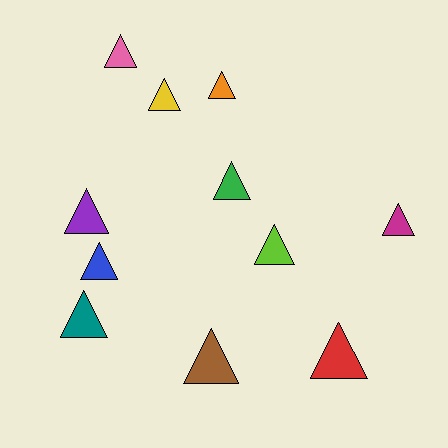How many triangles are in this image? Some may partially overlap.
There are 11 triangles.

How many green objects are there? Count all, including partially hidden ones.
There is 1 green object.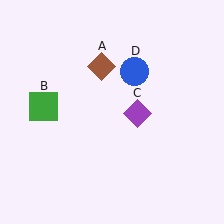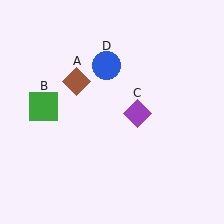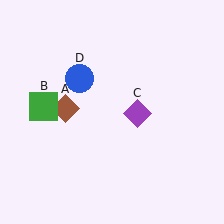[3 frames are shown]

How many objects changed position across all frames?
2 objects changed position: brown diamond (object A), blue circle (object D).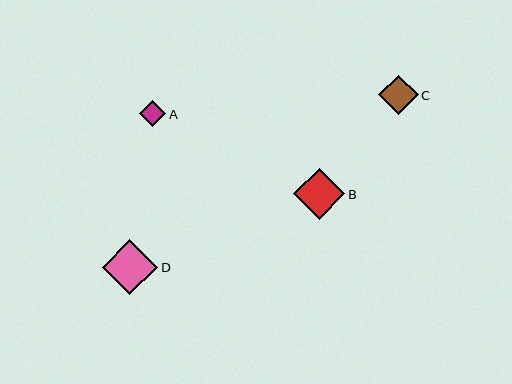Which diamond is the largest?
Diamond D is the largest with a size of approximately 56 pixels.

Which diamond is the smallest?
Diamond A is the smallest with a size of approximately 26 pixels.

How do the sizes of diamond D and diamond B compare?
Diamond D and diamond B are approximately the same size.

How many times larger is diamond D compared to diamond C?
Diamond D is approximately 1.4 times the size of diamond C.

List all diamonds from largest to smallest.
From largest to smallest: D, B, C, A.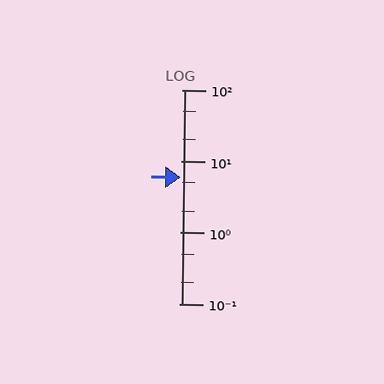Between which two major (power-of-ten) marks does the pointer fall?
The pointer is between 1 and 10.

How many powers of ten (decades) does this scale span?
The scale spans 3 decades, from 0.1 to 100.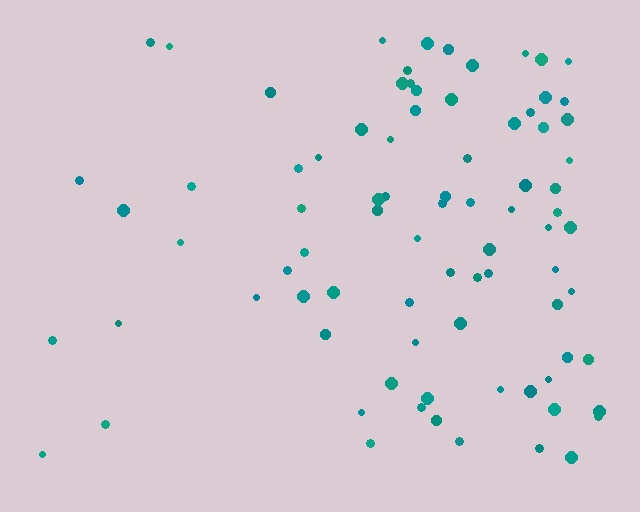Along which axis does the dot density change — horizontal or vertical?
Horizontal.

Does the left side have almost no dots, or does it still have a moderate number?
Still a moderate number, just noticeably fewer than the right.